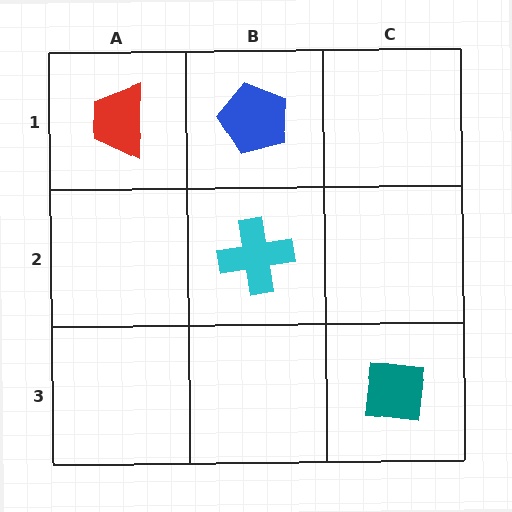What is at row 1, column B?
A blue pentagon.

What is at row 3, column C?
A teal square.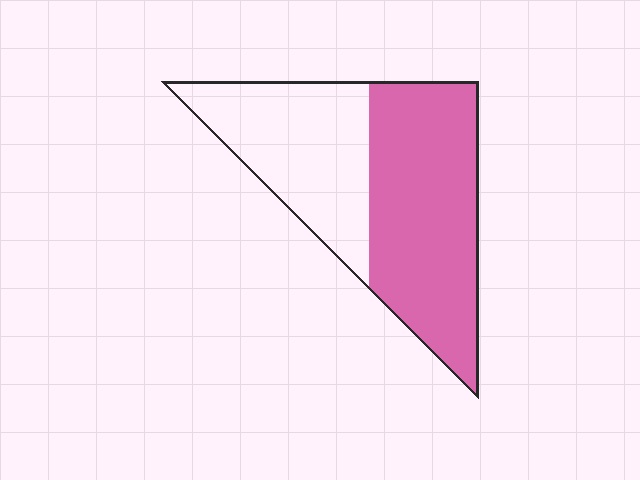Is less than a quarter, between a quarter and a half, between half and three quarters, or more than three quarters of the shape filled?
Between half and three quarters.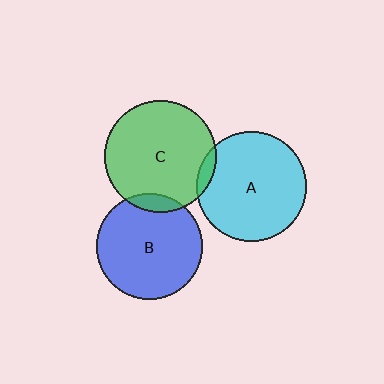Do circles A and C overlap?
Yes.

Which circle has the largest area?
Circle C (green).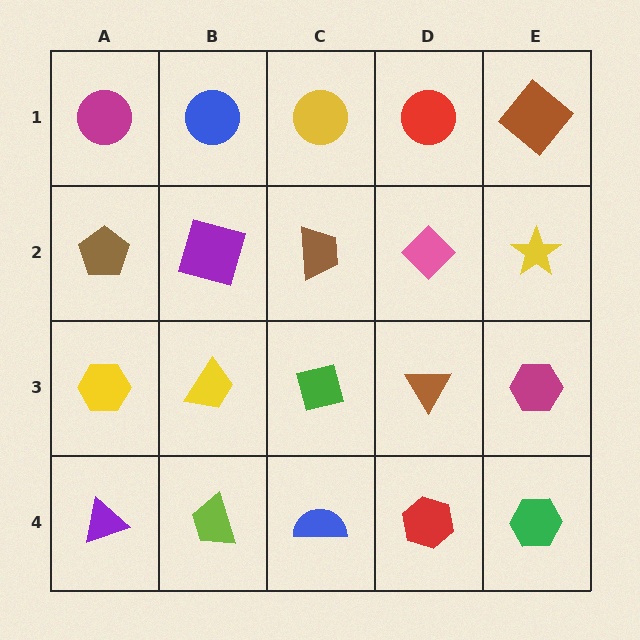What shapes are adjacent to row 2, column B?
A blue circle (row 1, column B), a yellow trapezoid (row 3, column B), a brown pentagon (row 2, column A), a brown trapezoid (row 2, column C).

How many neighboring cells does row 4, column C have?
3.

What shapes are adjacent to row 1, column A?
A brown pentagon (row 2, column A), a blue circle (row 1, column B).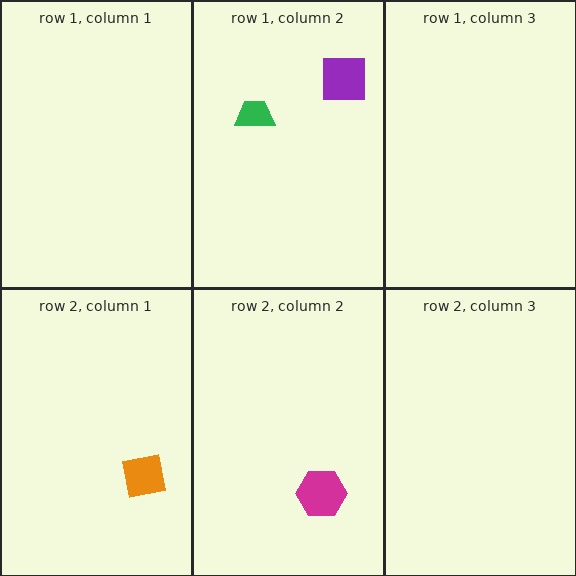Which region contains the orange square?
The row 2, column 1 region.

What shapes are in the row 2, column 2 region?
The magenta hexagon.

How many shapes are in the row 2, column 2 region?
1.